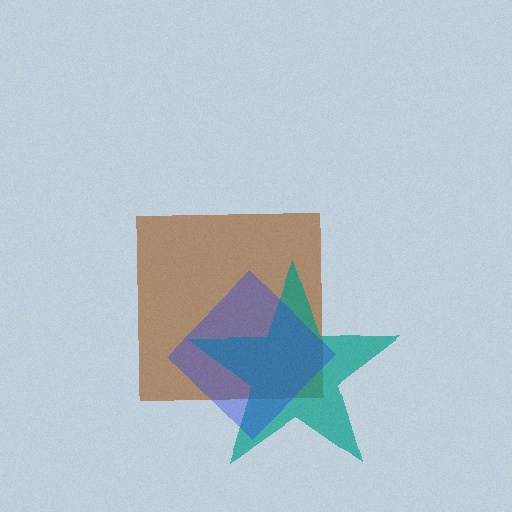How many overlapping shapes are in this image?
There are 3 overlapping shapes in the image.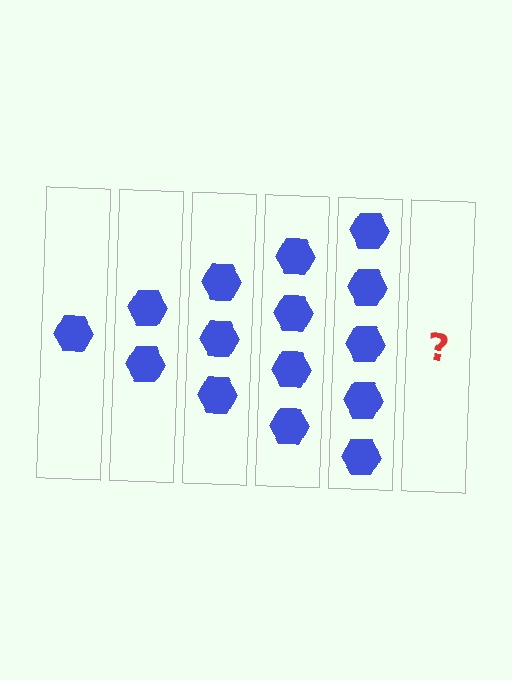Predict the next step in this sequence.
The next step is 6 hexagons.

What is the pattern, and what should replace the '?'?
The pattern is that each step adds one more hexagon. The '?' should be 6 hexagons.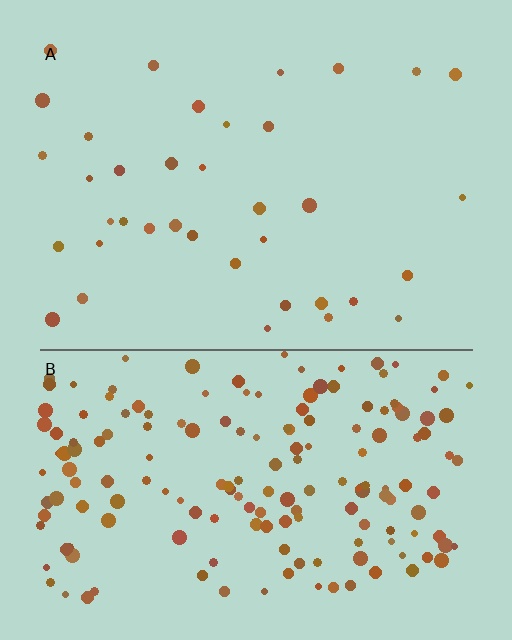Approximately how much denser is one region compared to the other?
Approximately 4.8× — region B over region A.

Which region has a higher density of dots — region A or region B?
B (the bottom).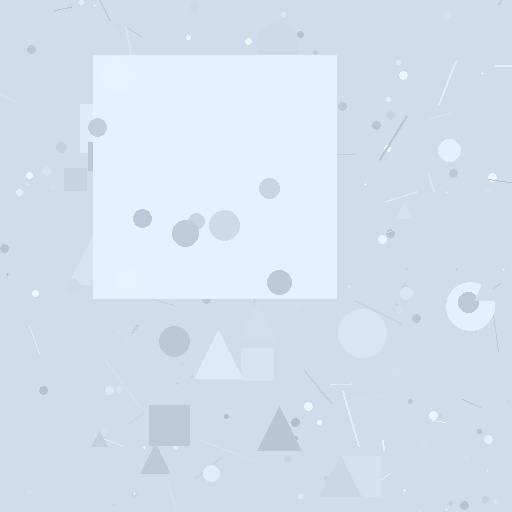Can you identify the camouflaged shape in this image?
The camouflaged shape is a square.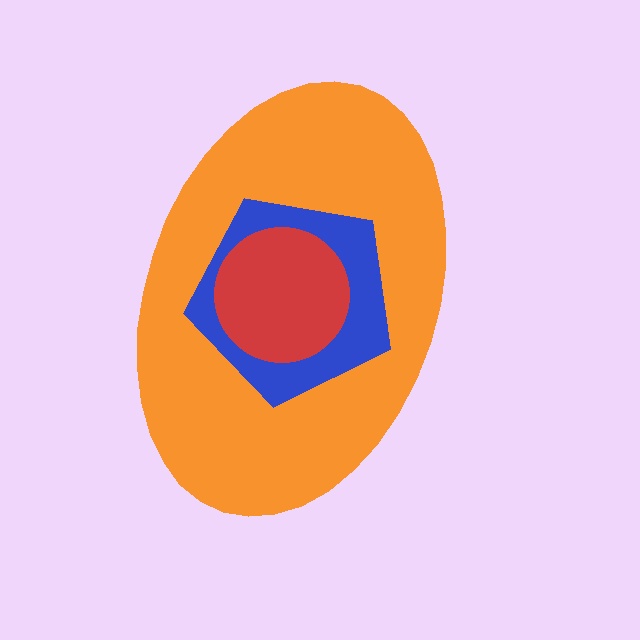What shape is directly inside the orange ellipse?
The blue pentagon.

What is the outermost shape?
The orange ellipse.